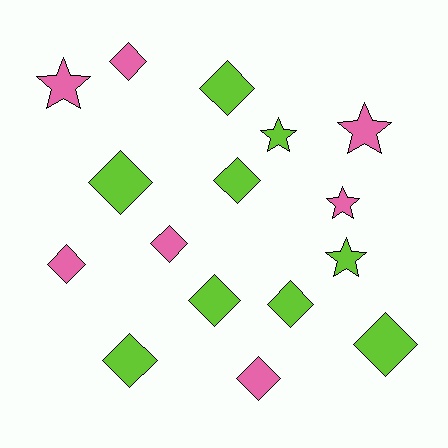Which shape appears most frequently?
Diamond, with 11 objects.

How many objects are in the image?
There are 16 objects.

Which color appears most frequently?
Lime, with 9 objects.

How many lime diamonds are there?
There are 7 lime diamonds.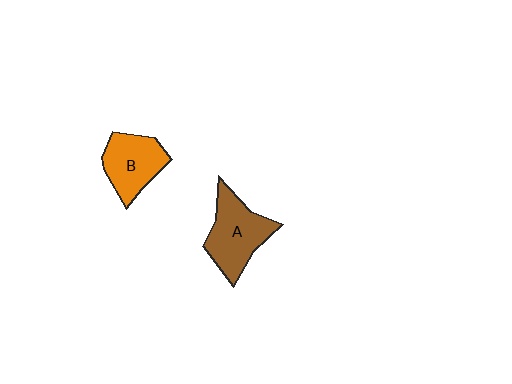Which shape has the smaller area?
Shape B (orange).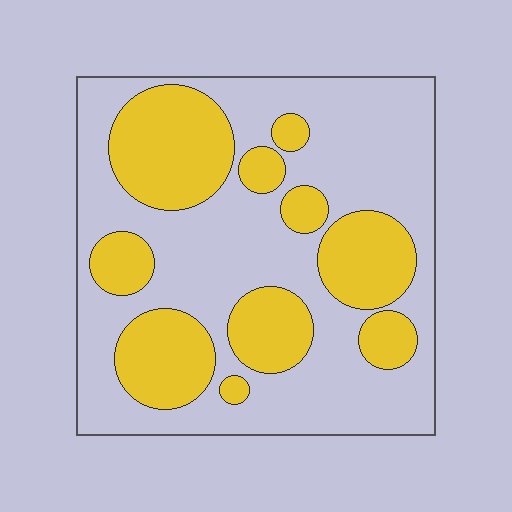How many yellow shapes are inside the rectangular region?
10.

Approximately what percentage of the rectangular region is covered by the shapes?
Approximately 35%.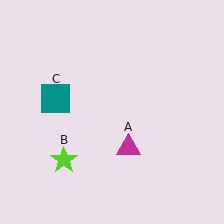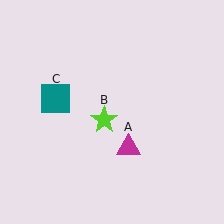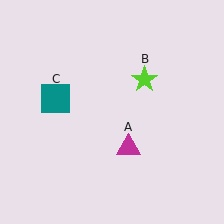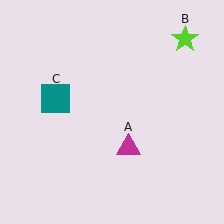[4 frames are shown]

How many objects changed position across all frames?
1 object changed position: lime star (object B).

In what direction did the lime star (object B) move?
The lime star (object B) moved up and to the right.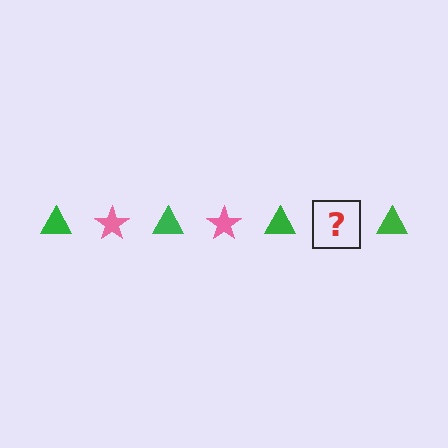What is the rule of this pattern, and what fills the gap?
The rule is that the pattern alternates between green triangle and pink star. The gap should be filled with a pink star.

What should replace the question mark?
The question mark should be replaced with a pink star.